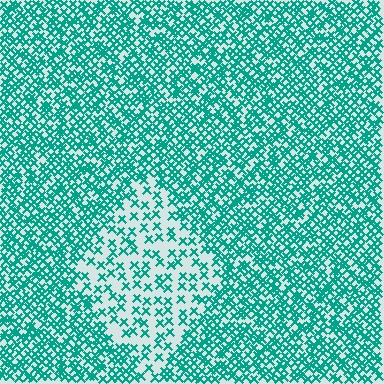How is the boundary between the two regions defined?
The boundary is defined by a change in element density (approximately 2.4x ratio). All elements are the same color, size, and shape.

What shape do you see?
I see a diamond.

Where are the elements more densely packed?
The elements are more densely packed outside the diamond boundary.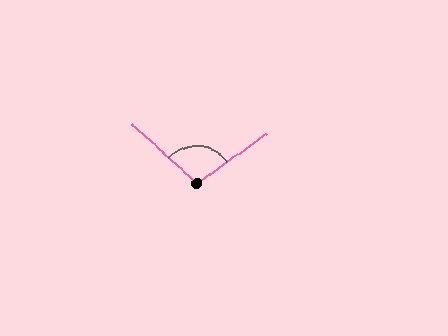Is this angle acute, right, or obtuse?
It is obtuse.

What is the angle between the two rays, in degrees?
Approximately 102 degrees.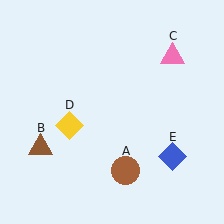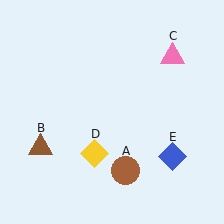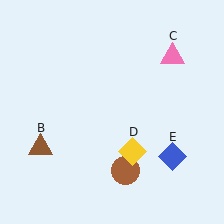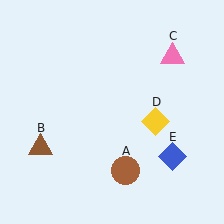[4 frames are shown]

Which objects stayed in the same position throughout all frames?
Brown circle (object A) and brown triangle (object B) and pink triangle (object C) and blue diamond (object E) remained stationary.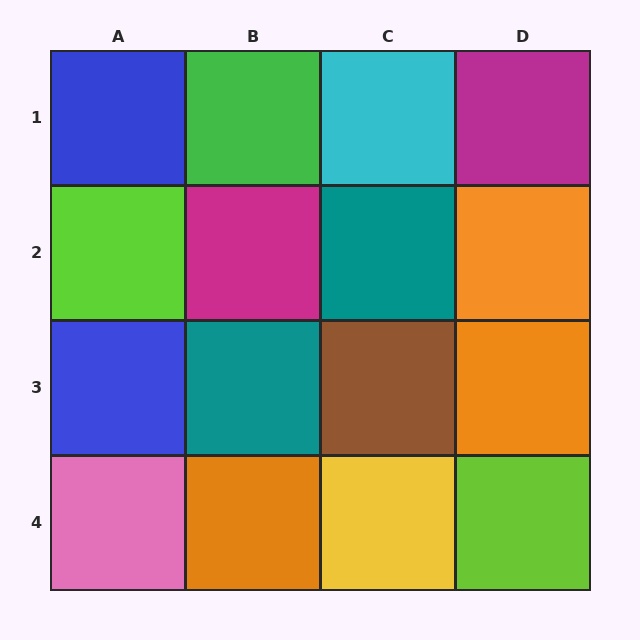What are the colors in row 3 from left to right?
Blue, teal, brown, orange.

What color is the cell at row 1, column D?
Magenta.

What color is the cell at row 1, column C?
Cyan.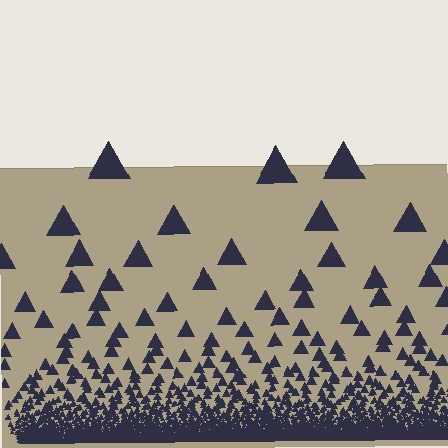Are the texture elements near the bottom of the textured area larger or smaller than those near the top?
Smaller. The gradient is inverted — elements near the bottom are smaller and denser.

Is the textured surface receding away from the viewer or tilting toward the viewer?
The surface appears to tilt toward the viewer. Texture elements get larger and sparser toward the top.